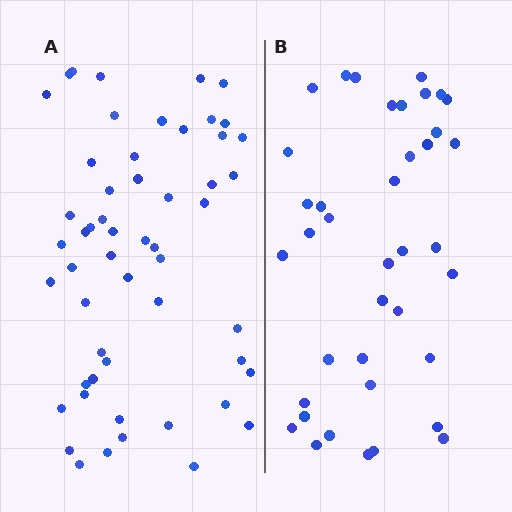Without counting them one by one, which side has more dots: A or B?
Region A (the left region) has more dots.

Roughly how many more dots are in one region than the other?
Region A has approximately 15 more dots than region B.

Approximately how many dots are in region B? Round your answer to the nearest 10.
About 40 dots. (The exact count is 39, which rounds to 40.)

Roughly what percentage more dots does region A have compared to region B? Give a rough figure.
About 40% more.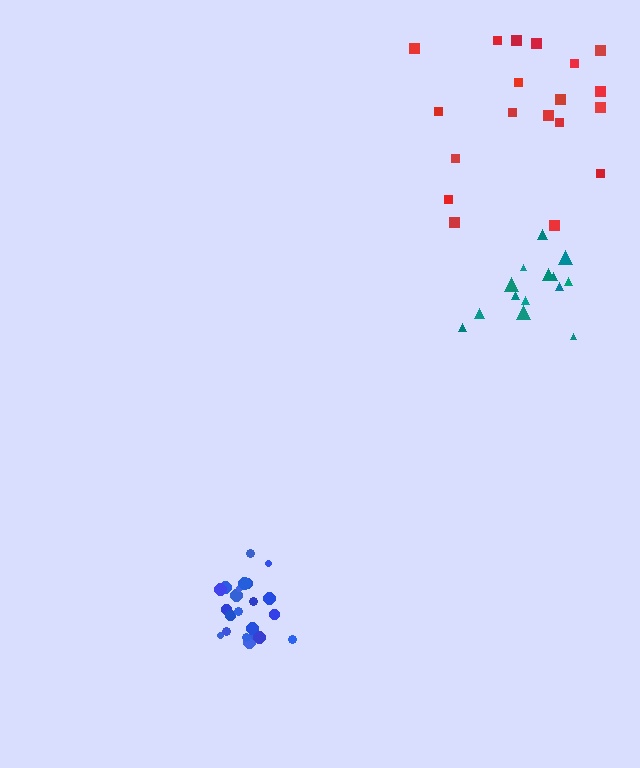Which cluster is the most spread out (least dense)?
Red.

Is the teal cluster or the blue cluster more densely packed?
Blue.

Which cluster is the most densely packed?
Blue.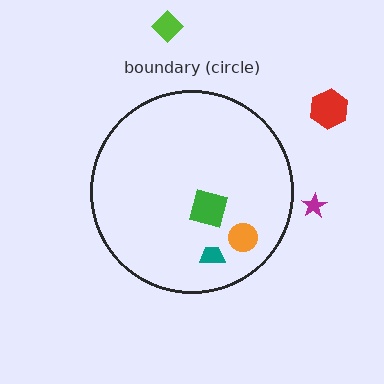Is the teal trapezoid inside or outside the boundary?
Inside.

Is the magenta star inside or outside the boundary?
Outside.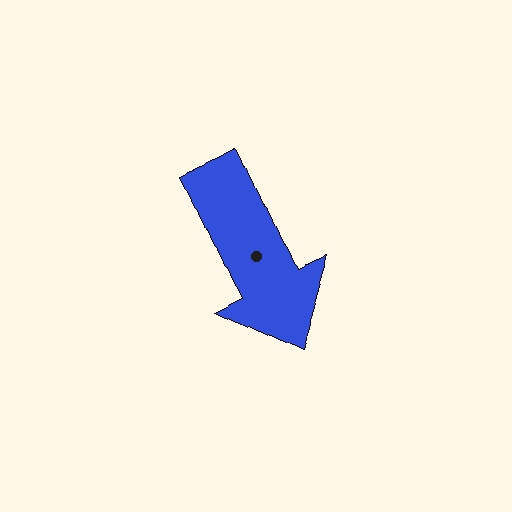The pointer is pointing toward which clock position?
Roughly 5 o'clock.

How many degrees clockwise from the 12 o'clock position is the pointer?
Approximately 155 degrees.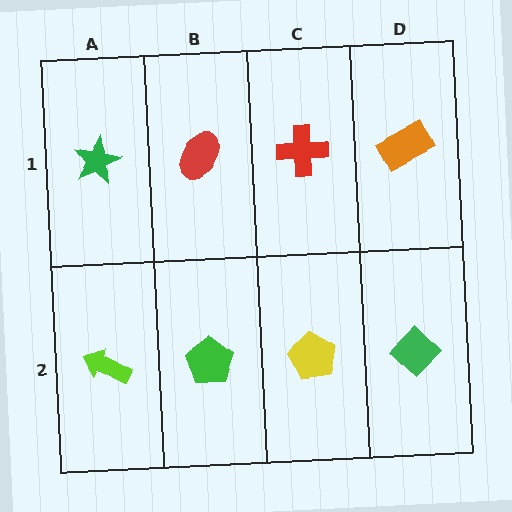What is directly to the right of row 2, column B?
A yellow pentagon.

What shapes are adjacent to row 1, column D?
A green diamond (row 2, column D), a red cross (row 1, column C).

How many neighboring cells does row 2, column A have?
2.